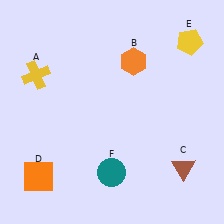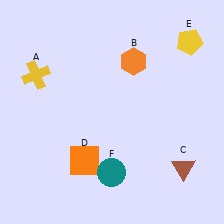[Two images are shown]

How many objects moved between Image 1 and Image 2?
1 object moved between the two images.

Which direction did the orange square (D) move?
The orange square (D) moved right.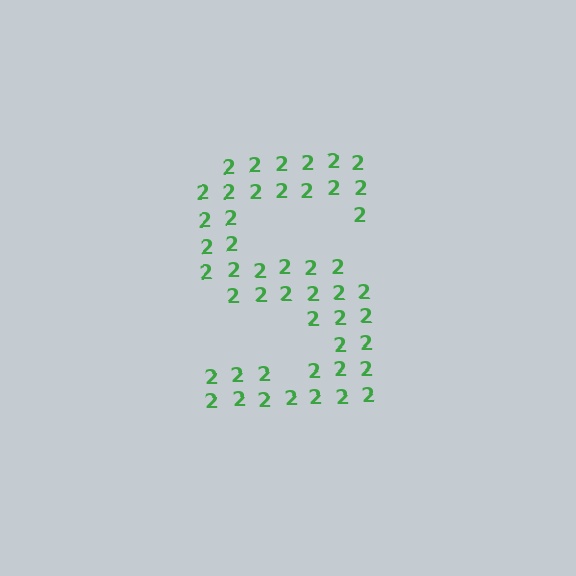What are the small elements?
The small elements are digit 2's.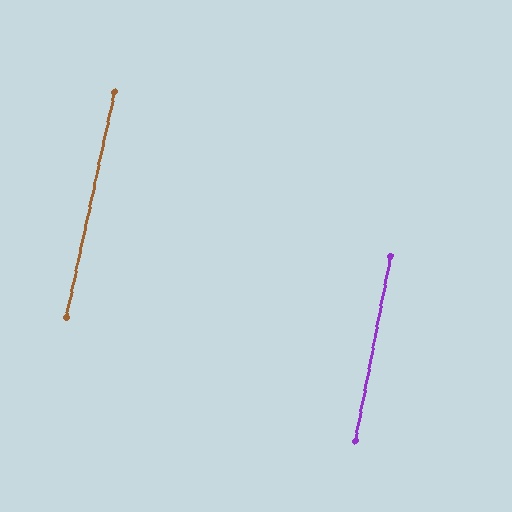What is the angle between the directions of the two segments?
Approximately 1 degree.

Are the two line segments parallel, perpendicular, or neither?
Parallel — their directions differ by only 1.3°.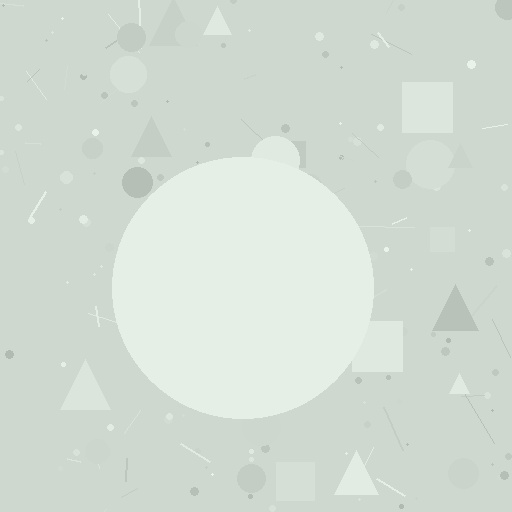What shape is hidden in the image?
A circle is hidden in the image.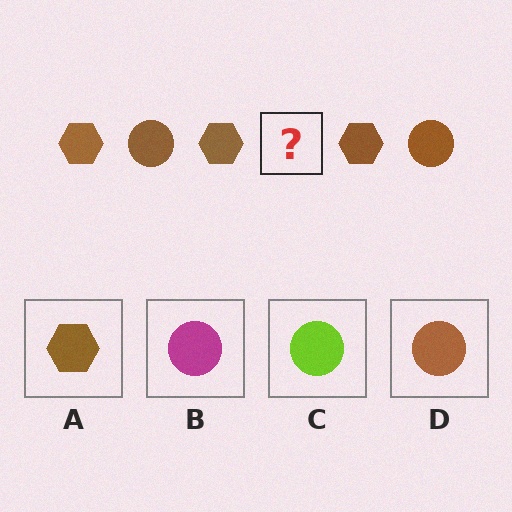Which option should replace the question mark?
Option D.